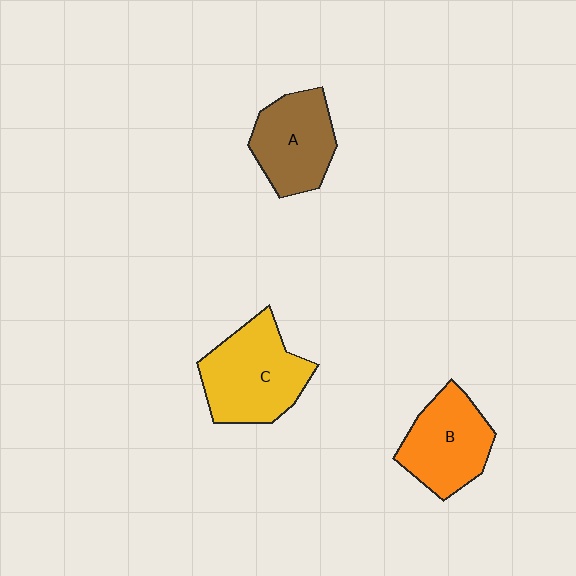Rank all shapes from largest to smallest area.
From largest to smallest: C (yellow), B (orange), A (brown).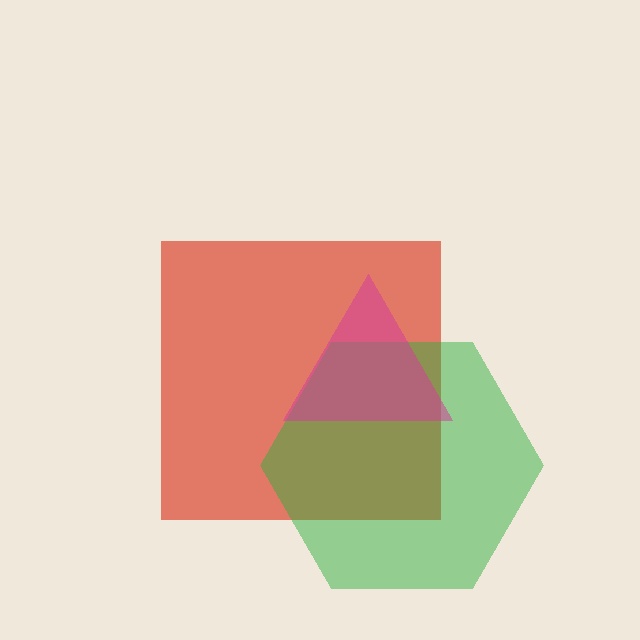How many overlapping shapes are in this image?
There are 3 overlapping shapes in the image.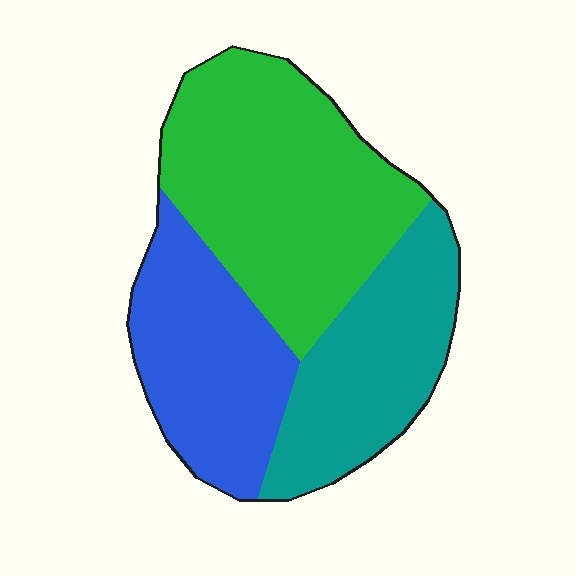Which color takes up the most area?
Green, at roughly 45%.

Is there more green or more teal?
Green.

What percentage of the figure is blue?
Blue covers around 30% of the figure.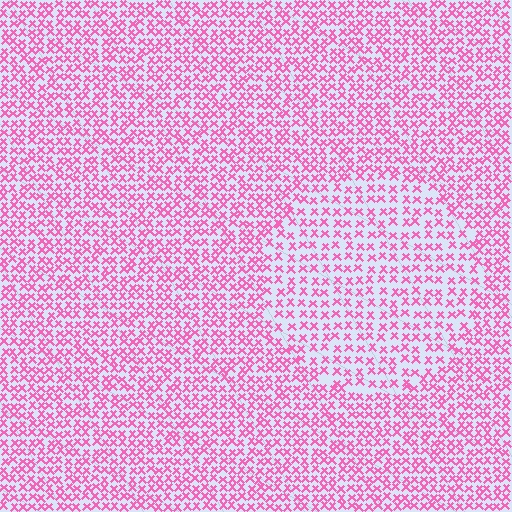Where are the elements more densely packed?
The elements are more densely packed outside the circle boundary.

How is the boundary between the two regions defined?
The boundary is defined by a change in element density (approximately 1.6x ratio). All elements are the same color, size, and shape.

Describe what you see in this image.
The image contains small pink elements arranged at two different densities. A circle-shaped region is visible where the elements are less densely packed than the surrounding area.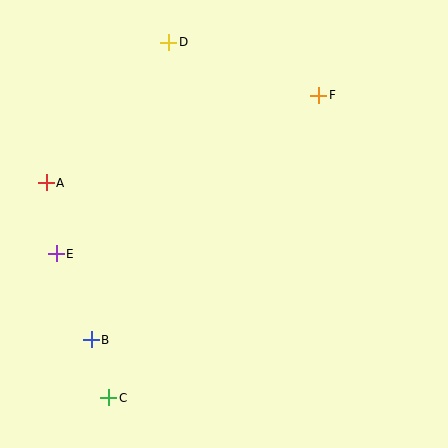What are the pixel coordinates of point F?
Point F is at (319, 95).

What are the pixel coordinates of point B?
Point B is at (91, 340).